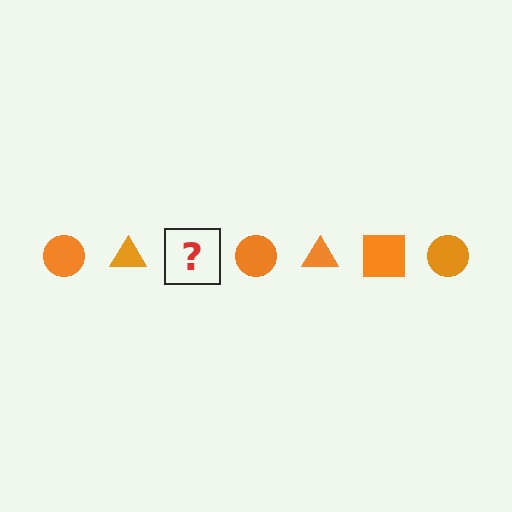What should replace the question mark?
The question mark should be replaced with an orange square.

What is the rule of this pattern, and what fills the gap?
The rule is that the pattern cycles through circle, triangle, square shapes in orange. The gap should be filled with an orange square.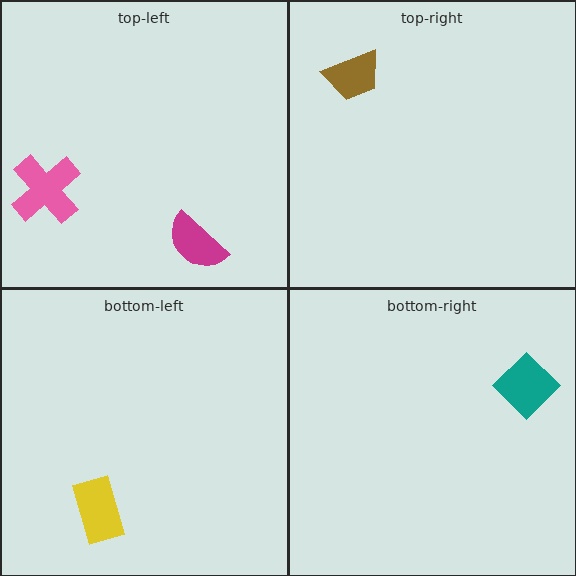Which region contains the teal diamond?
The bottom-right region.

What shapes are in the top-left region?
The pink cross, the magenta semicircle.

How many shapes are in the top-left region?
2.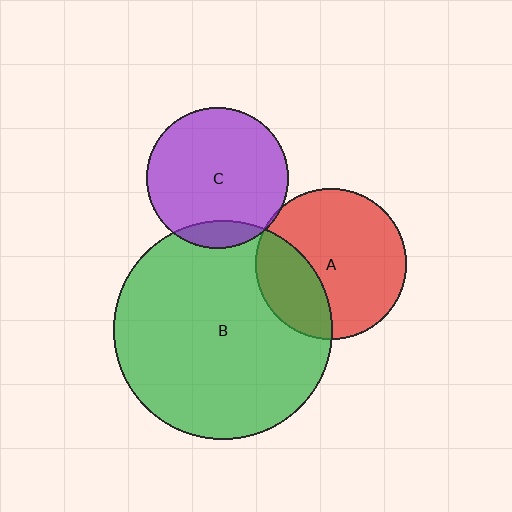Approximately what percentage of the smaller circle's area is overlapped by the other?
Approximately 30%.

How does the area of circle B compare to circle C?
Approximately 2.4 times.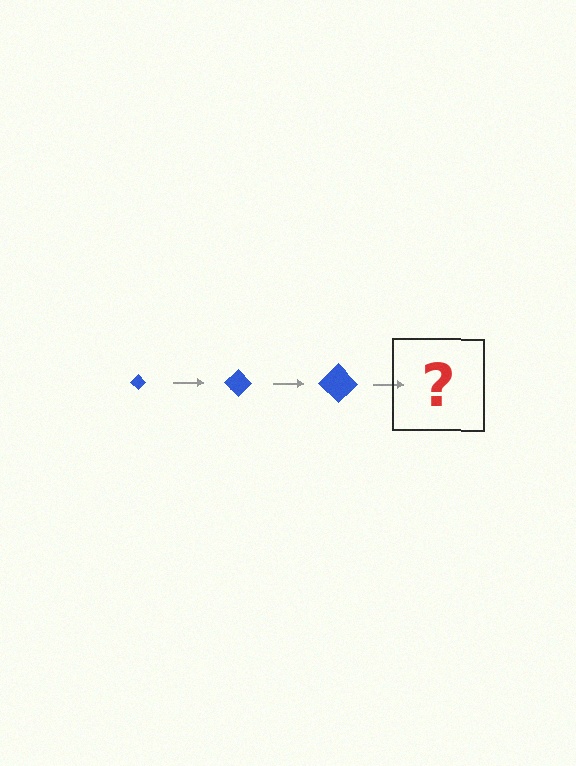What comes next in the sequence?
The next element should be a blue diamond, larger than the previous one.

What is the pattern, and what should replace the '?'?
The pattern is that the diamond gets progressively larger each step. The '?' should be a blue diamond, larger than the previous one.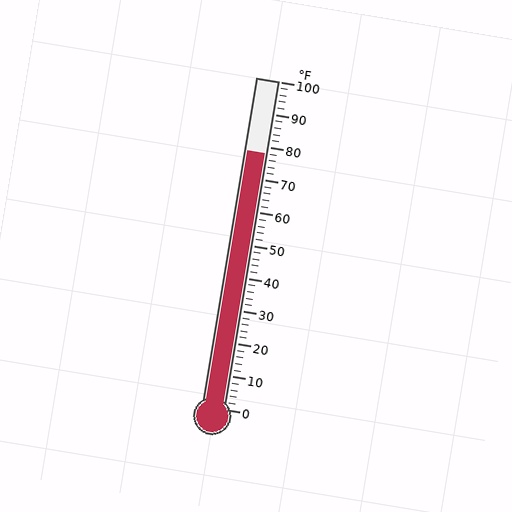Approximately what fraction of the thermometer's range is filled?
The thermometer is filled to approximately 80% of its range.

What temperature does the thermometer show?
The thermometer shows approximately 78°F.